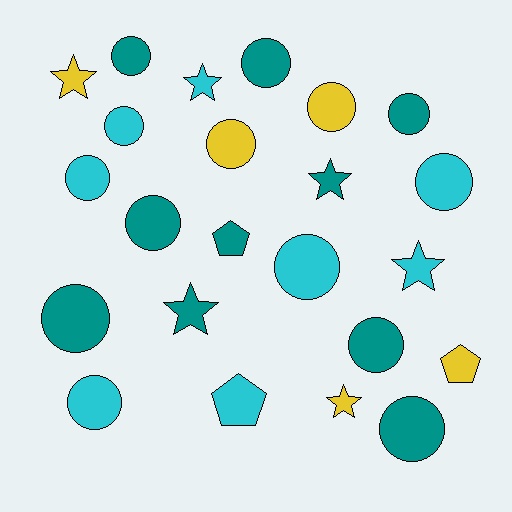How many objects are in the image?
There are 23 objects.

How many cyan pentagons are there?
There is 1 cyan pentagon.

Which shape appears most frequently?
Circle, with 14 objects.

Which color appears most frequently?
Teal, with 10 objects.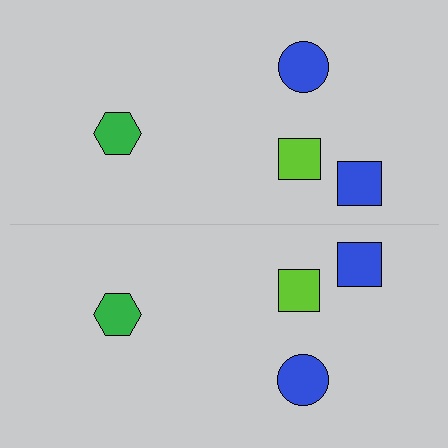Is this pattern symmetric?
Yes, this pattern has bilateral (reflection) symmetry.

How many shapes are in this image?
There are 8 shapes in this image.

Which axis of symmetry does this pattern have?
The pattern has a horizontal axis of symmetry running through the center of the image.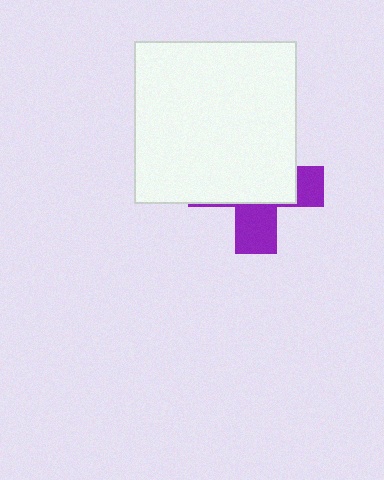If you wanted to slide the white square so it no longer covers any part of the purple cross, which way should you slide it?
Slide it up — that is the most direct way to separate the two shapes.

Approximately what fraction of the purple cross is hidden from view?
Roughly 64% of the purple cross is hidden behind the white square.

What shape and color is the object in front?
The object in front is a white square.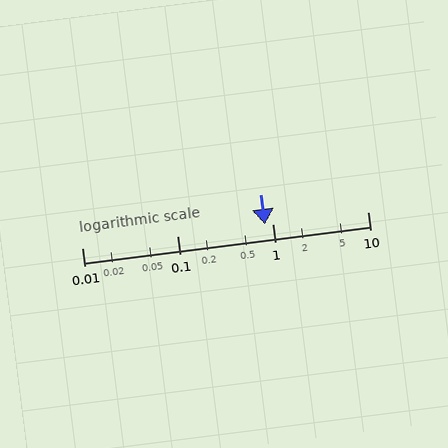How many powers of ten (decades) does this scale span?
The scale spans 3 decades, from 0.01 to 10.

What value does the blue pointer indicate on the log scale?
The pointer indicates approximately 0.83.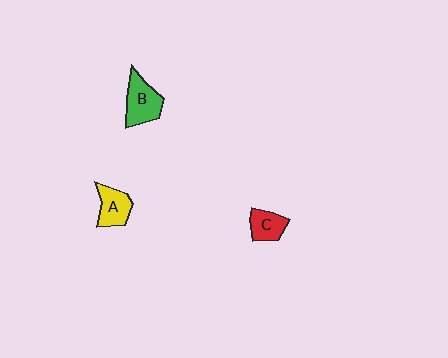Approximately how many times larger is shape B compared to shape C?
Approximately 1.5 times.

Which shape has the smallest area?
Shape C (red).